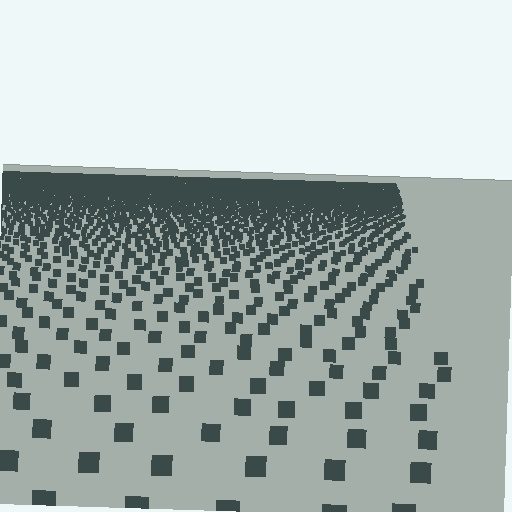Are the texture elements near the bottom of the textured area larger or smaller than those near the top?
Larger. Near the bottom, elements are closer to the viewer and appear at a bigger on-screen size.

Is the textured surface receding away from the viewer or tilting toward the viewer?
The surface is receding away from the viewer. Texture elements get smaller and denser toward the top.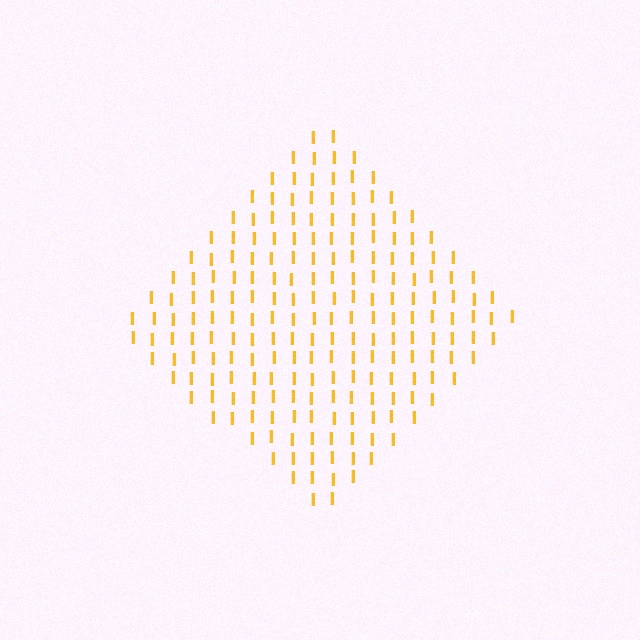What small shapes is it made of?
It is made of small letter I's.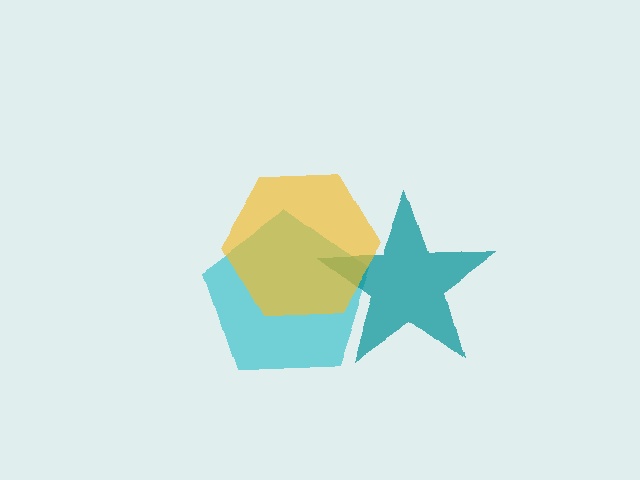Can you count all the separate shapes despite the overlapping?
Yes, there are 3 separate shapes.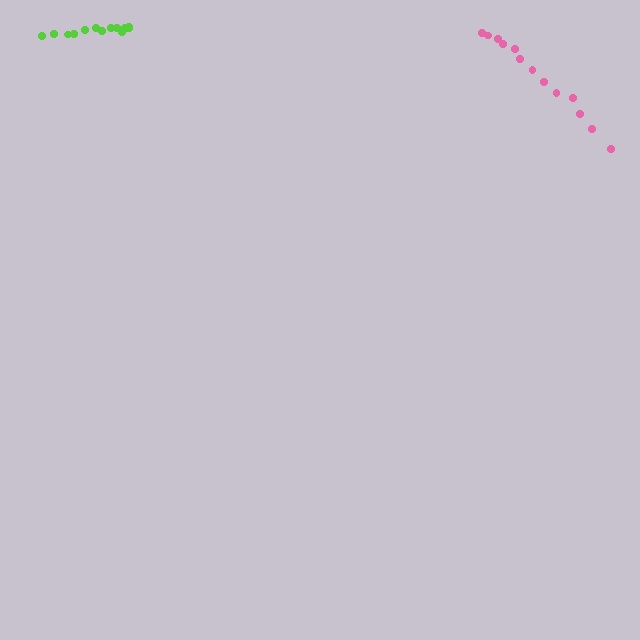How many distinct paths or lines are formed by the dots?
There are 2 distinct paths.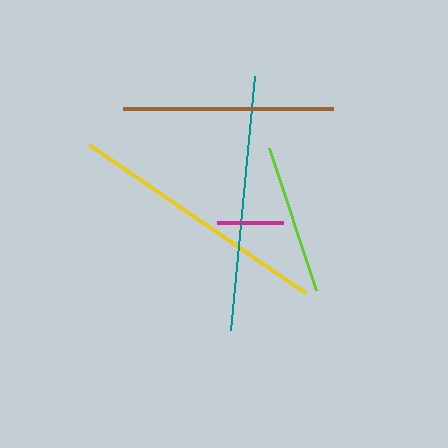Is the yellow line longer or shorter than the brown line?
The yellow line is longer than the brown line.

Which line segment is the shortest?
The magenta line is the shortest at approximately 66 pixels.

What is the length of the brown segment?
The brown segment is approximately 210 pixels long.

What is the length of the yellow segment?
The yellow segment is approximately 262 pixels long.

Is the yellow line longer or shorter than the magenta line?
The yellow line is longer than the magenta line.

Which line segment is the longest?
The yellow line is the longest at approximately 262 pixels.